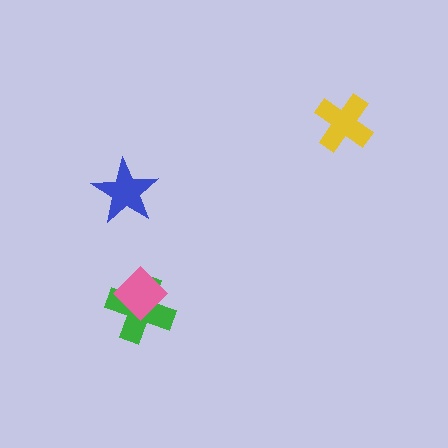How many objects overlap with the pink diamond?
1 object overlaps with the pink diamond.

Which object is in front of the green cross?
The pink diamond is in front of the green cross.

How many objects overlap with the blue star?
0 objects overlap with the blue star.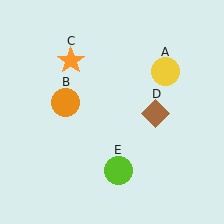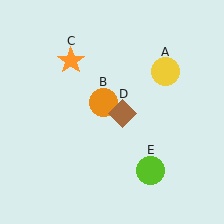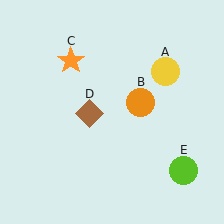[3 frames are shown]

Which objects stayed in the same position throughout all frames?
Yellow circle (object A) and orange star (object C) remained stationary.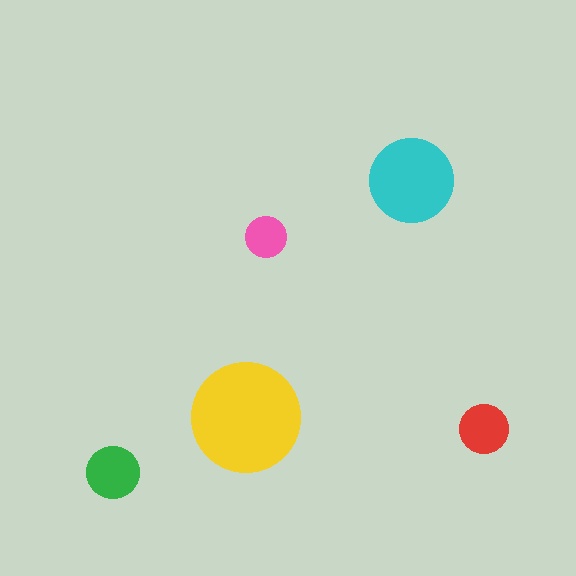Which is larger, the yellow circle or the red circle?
The yellow one.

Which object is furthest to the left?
The green circle is leftmost.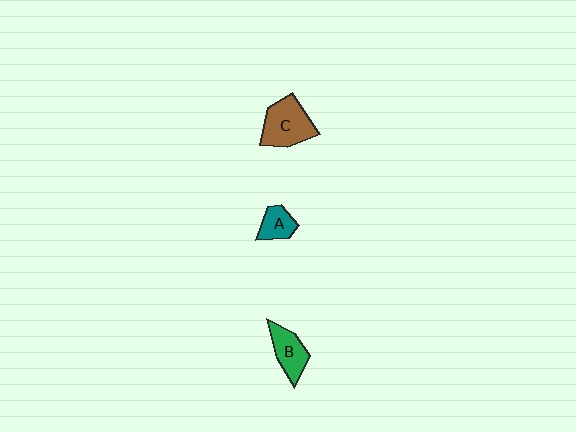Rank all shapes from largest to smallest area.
From largest to smallest: C (brown), B (green), A (teal).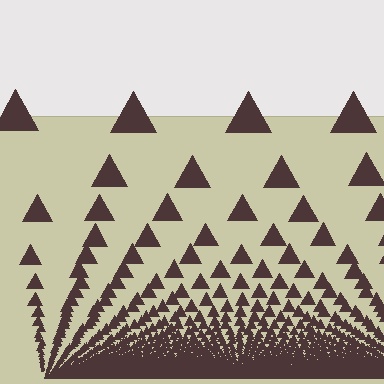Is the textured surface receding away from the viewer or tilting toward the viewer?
The surface appears to tilt toward the viewer. Texture elements get larger and sparser toward the top.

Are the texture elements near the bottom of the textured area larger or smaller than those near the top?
Smaller. The gradient is inverted — elements near the bottom are smaller and denser.